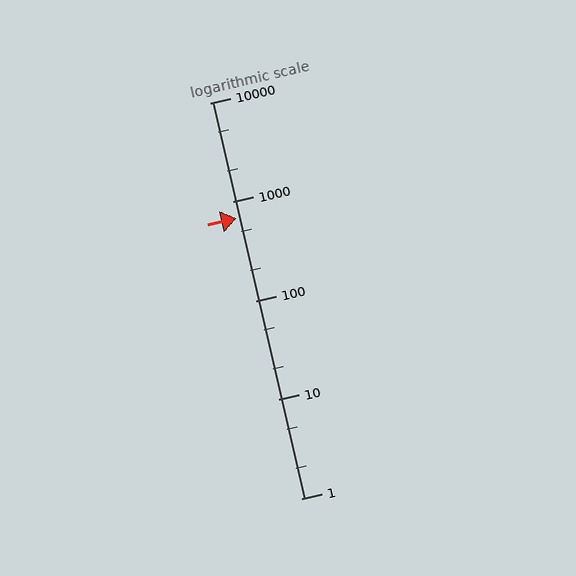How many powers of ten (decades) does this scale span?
The scale spans 4 decades, from 1 to 10000.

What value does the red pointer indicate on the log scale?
The pointer indicates approximately 680.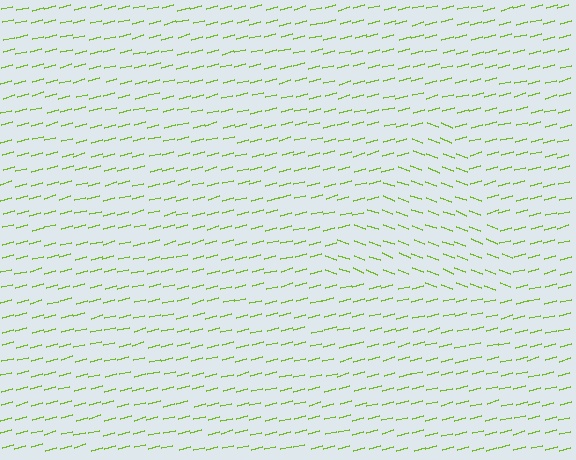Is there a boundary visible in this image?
Yes, there is a texture boundary formed by a change in line orientation.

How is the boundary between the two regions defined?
The boundary is defined purely by a change in line orientation (approximately 35 degrees difference). All lines are the same color and thickness.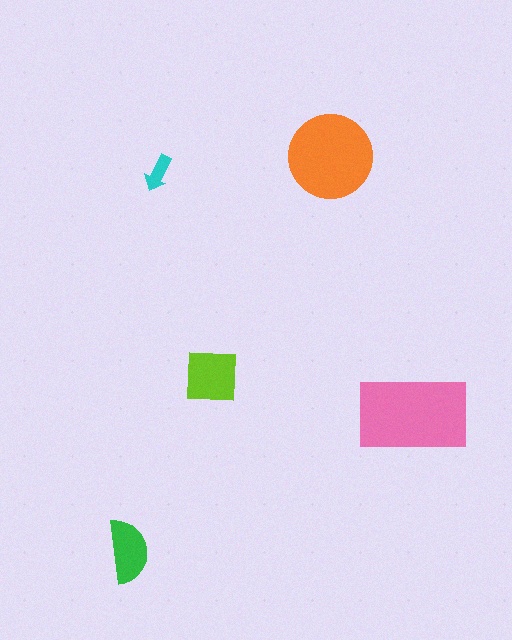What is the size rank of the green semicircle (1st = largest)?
4th.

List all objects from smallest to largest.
The cyan arrow, the green semicircle, the lime square, the orange circle, the pink rectangle.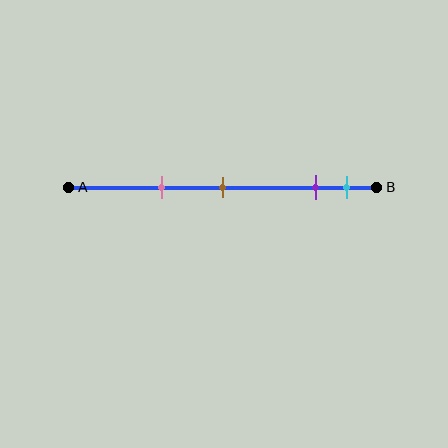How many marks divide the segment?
There are 4 marks dividing the segment.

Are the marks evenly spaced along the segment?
No, the marks are not evenly spaced.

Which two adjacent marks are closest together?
The purple and cyan marks are the closest adjacent pair.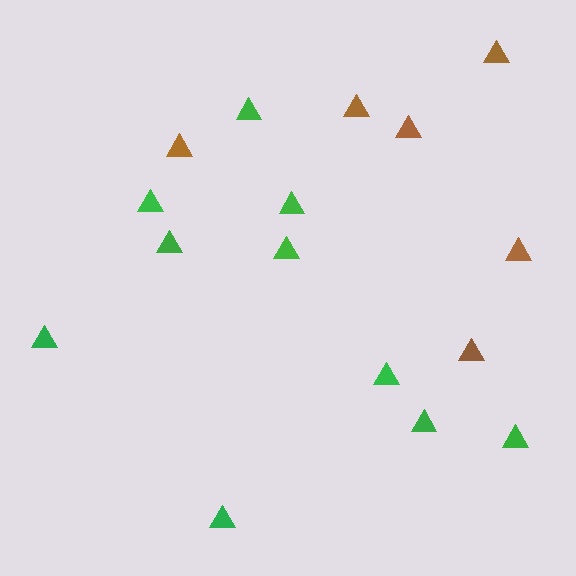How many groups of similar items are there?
There are 2 groups: one group of green triangles (10) and one group of brown triangles (6).